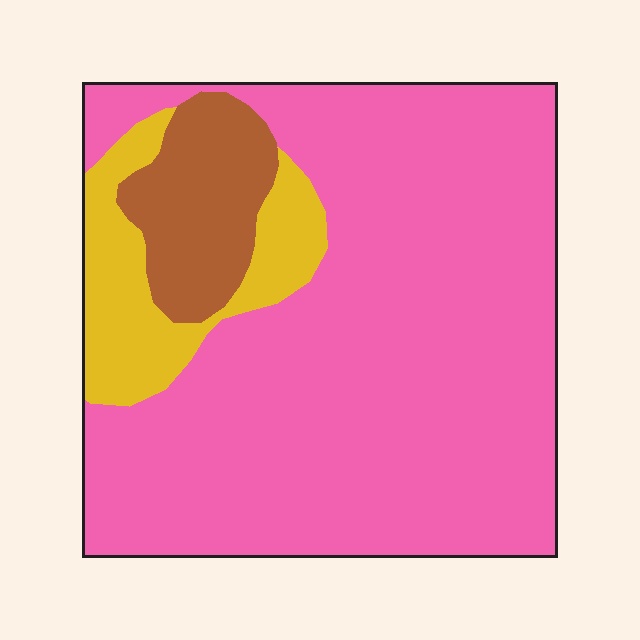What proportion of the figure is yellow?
Yellow covers roughly 15% of the figure.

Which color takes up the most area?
Pink, at roughly 75%.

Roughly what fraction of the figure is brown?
Brown takes up about one tenth (1/10) of the figure.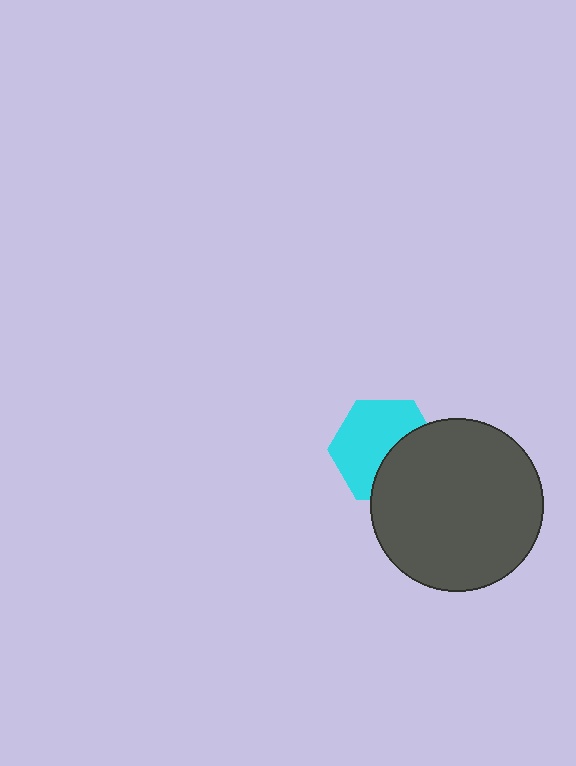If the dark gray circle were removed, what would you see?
You would see the complete cyan hexagon.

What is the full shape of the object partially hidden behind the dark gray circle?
The partially hidden object is a cyan hexagon.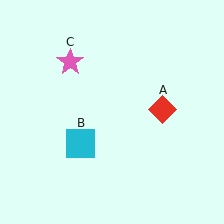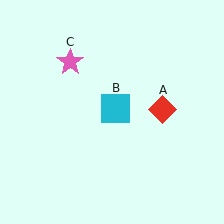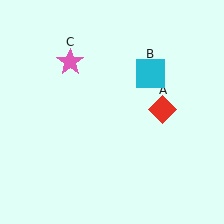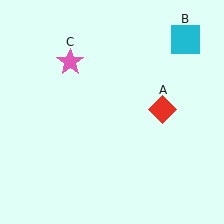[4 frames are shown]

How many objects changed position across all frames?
1 object changed position: cyan square (object B).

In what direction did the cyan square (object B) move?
The cyan square (object B) moved up and to the right.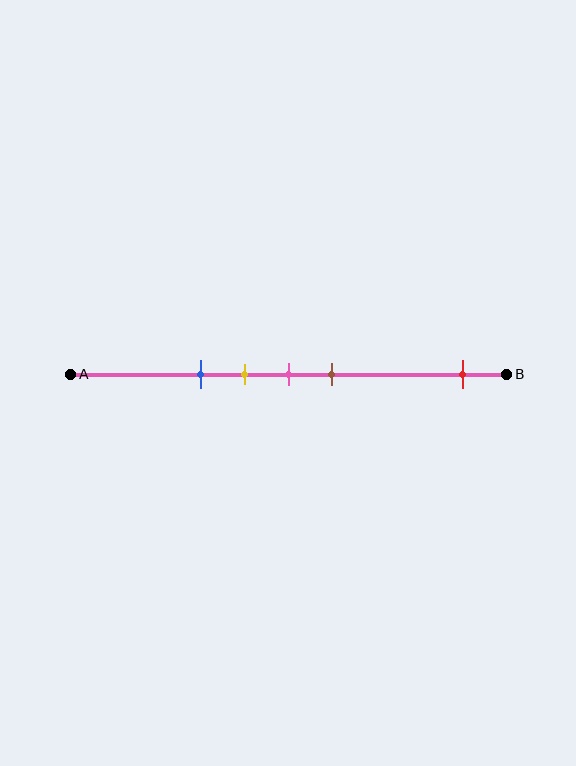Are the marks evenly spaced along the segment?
No, the marks are not evenly spaced.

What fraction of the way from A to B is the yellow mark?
The yellow mark is approximately 40% (0.4) of the way from A to B.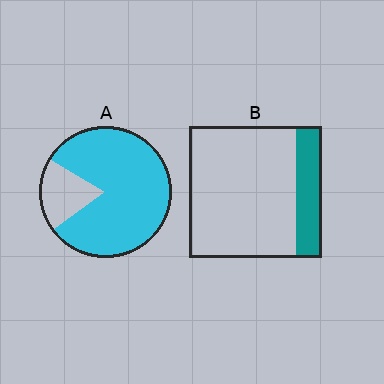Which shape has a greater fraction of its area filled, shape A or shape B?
Shape A.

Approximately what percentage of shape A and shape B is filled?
A is approximately 80% and B is approximately 20%.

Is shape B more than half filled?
No.